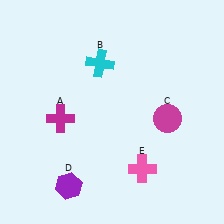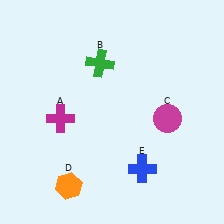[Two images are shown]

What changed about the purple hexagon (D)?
In Image 1, D is purple. In Image 2, it changed to orange.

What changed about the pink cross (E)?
In Image 1, E is pink. In Image 2, it changed to blue.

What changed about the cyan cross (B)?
In Image 1, B is cyan. In Image 2, it changed to green.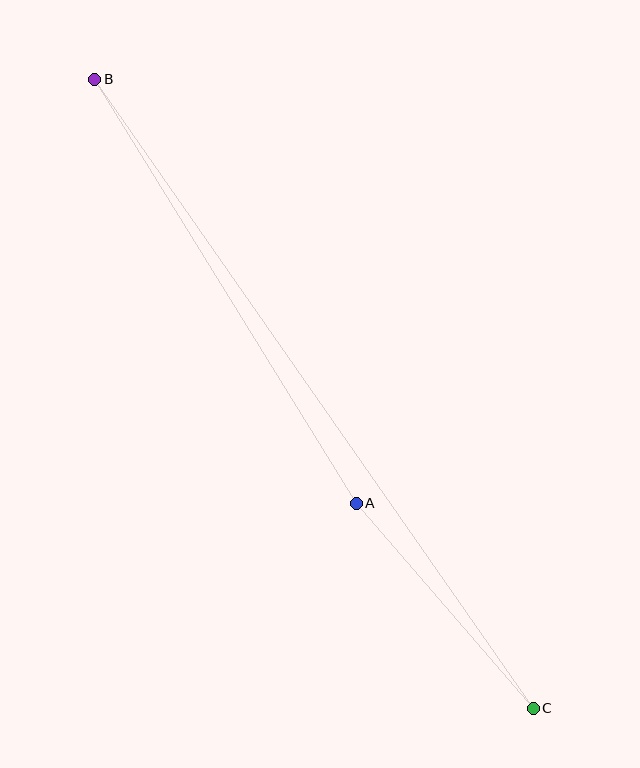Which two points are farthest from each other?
Points B and C are farthest from each other.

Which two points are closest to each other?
Points A and C are closest to each other.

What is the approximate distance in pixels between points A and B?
The distance between A and B is approximately 498 pixels.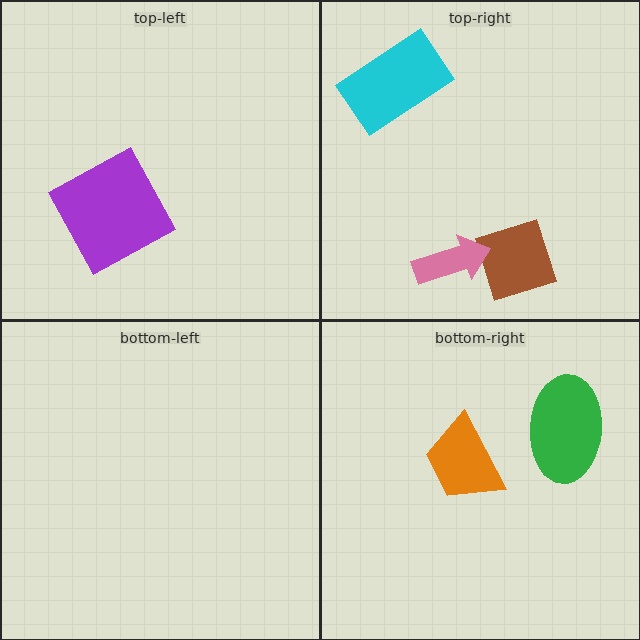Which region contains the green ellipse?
The bottom-right region.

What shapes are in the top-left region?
The purple square.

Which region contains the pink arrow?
The top-right region.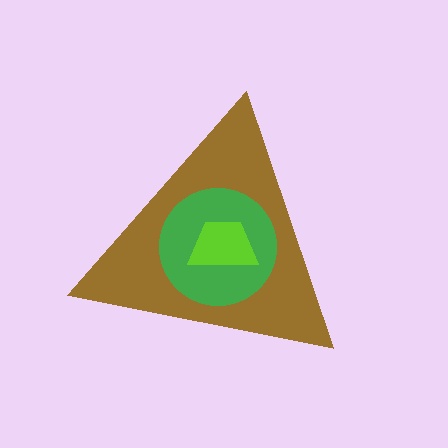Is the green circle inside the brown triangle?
Yes.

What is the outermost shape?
The brown triangle.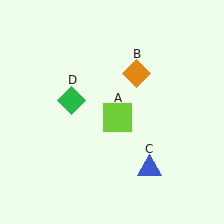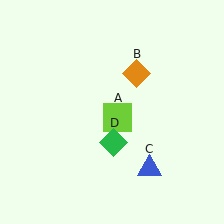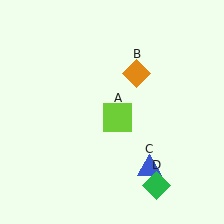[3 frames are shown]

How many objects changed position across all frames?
1 object changed position: green diamond (object D).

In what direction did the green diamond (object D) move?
The green diamond (object D) moved down and to the right.